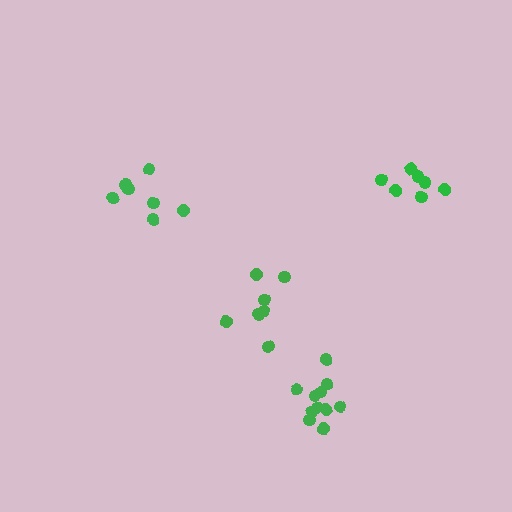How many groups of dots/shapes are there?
There are 4 groups.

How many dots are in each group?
Group 1: 7 dots, Group 2: 7 dots, Group 3: 7 dots, Group 4: 11 dots (32 total).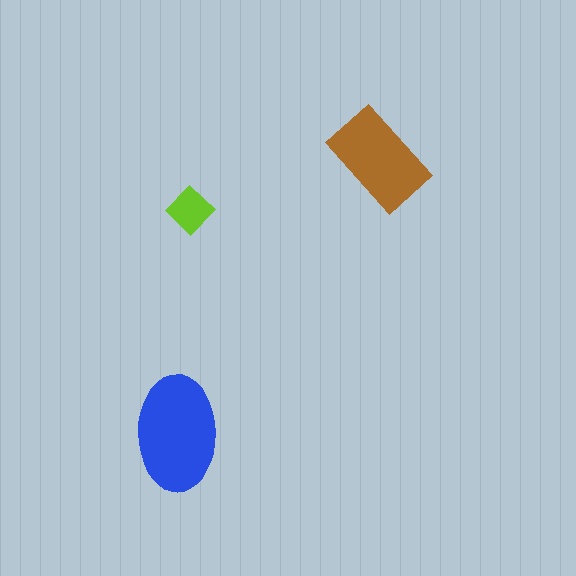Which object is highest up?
The brown rectangle is topmost.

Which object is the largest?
The blue ellipse.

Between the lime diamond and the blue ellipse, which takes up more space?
The blue ellipse.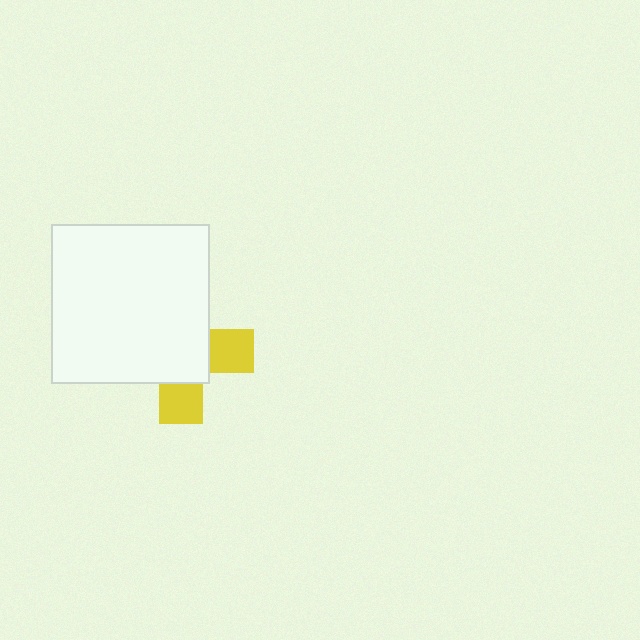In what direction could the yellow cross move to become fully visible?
The yellow cross could move toward the lower-right. That would shift it out from behind the white square entirely.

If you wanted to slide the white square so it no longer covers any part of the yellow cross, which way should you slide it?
Slide it toward the upper-left — that is the most direct way to separate the two shapes.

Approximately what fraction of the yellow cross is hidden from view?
Roughly 66% of the yellow cross is hidden behind the white square.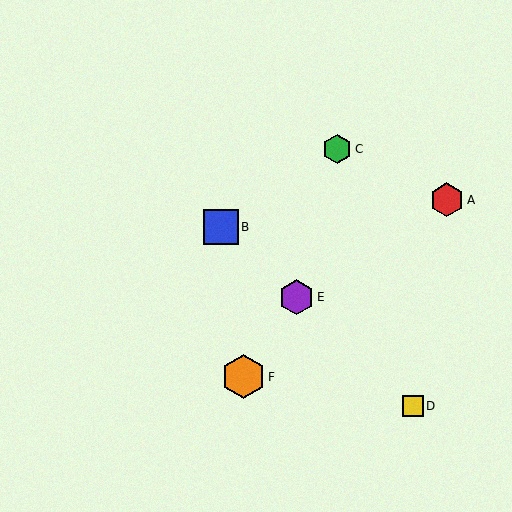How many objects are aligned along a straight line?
3 objects (B, D, E) are aligned along a straight line.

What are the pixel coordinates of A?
Object A is at (447, 200).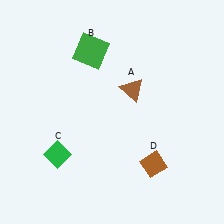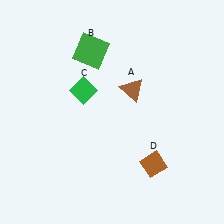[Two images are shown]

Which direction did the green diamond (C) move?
The green diamond (C) moved up.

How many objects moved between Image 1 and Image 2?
1 object moved between the two images.